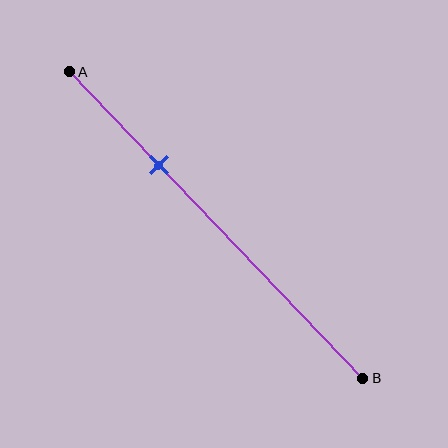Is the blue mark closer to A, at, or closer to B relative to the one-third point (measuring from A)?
The blue mark is approximately at the one-third point of segment AB.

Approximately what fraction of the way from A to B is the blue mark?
The blue mark is approximately 30% of the way from A to B.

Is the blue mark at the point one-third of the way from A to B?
Yes, the mark is approximately at the one-third point.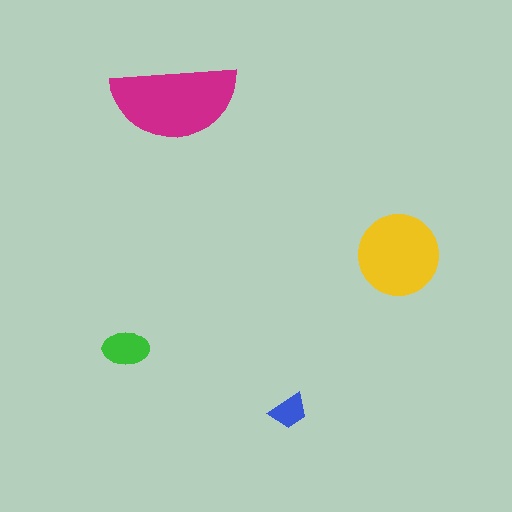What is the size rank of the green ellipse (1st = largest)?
3rd.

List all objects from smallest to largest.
The blue trapezoid, the green ellipse, the yellow circle, the magenta semicircle.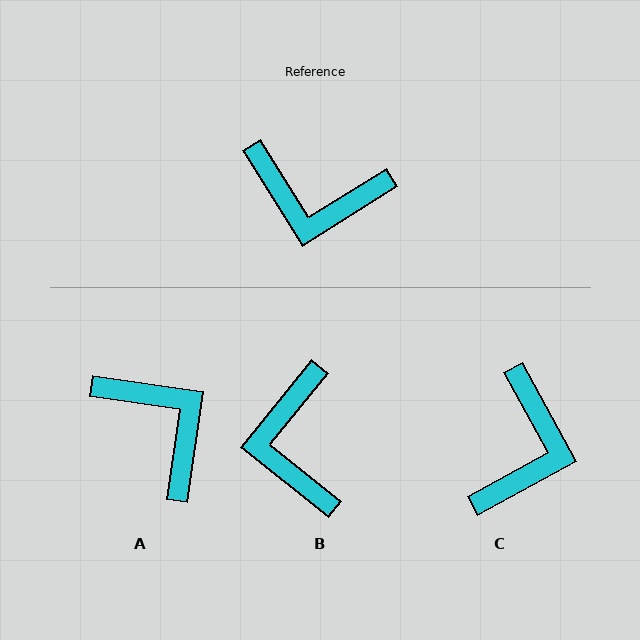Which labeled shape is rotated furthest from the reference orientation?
A, about 140 degrees away.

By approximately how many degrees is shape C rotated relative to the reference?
Approximately 86 degrees counter-clockwise.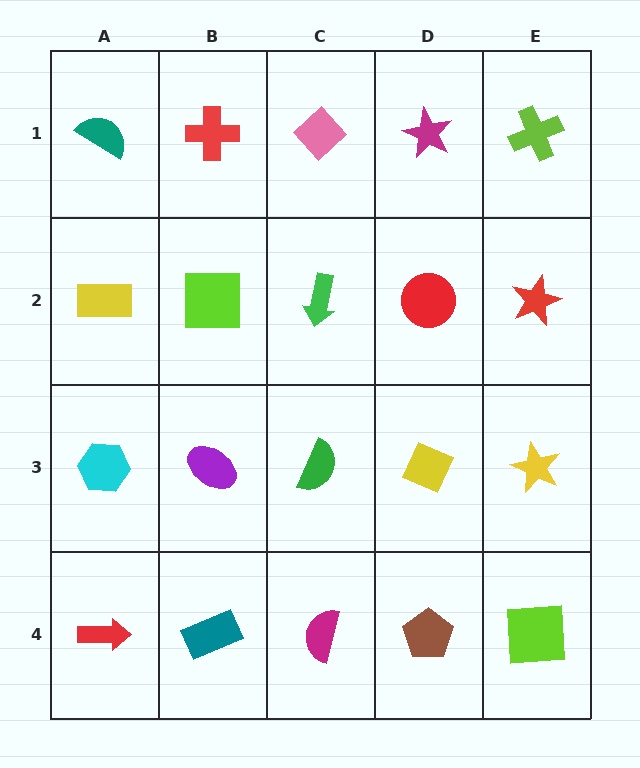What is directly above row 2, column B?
A red cross.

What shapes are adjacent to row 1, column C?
A green arrow (row 2, column C), a red cross (row 1, column B), a magenta star (row 1, column D).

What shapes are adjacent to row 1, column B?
A lime square (row 2, column B), a teal semicircle (row 1, column A), a pink diamond (row 1, column C).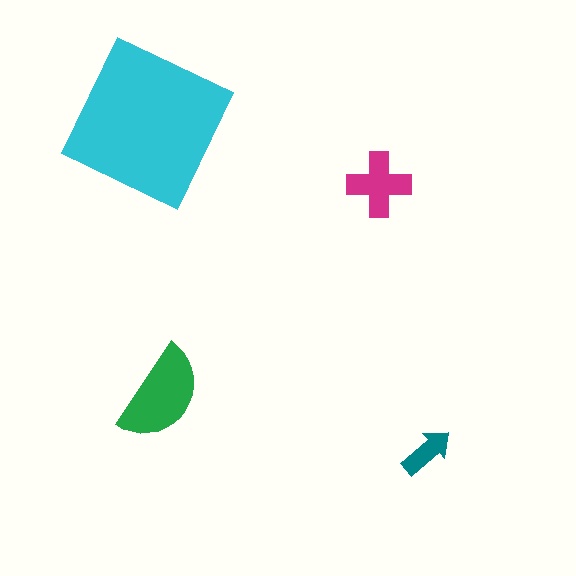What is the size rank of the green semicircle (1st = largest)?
2nd.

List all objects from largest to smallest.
The cyan square, the green semicircle, the magenta cross, the teal arrow.